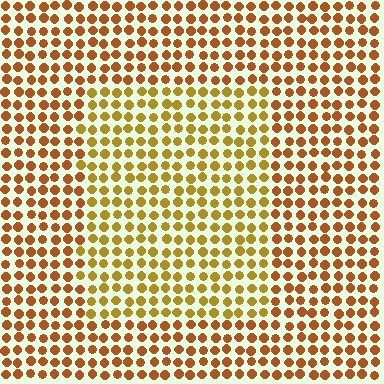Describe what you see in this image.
The image is filled with small brown elements in a uniform arrangement. A rectangle-shaped region is visible where the elements are tinted to a slightly different hue, forming a subtle color boundary.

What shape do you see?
I see a rectangle.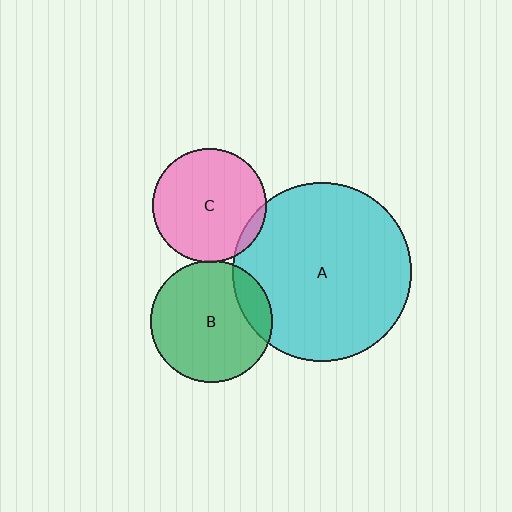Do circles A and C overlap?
Yes.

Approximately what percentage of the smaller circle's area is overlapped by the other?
Approximately 5%.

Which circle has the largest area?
Circle A (cyan).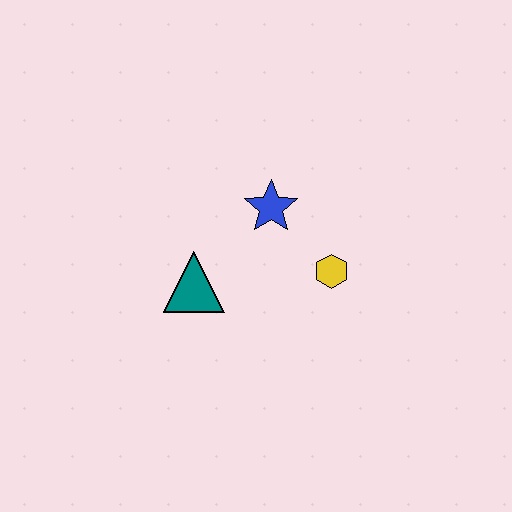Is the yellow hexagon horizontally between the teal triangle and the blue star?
No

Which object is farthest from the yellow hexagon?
The teal triangle is farthest from the yellow hexagon.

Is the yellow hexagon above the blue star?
No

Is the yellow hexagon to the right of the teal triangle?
Yes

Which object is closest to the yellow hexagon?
The blue star is closest to the yellow hexagon.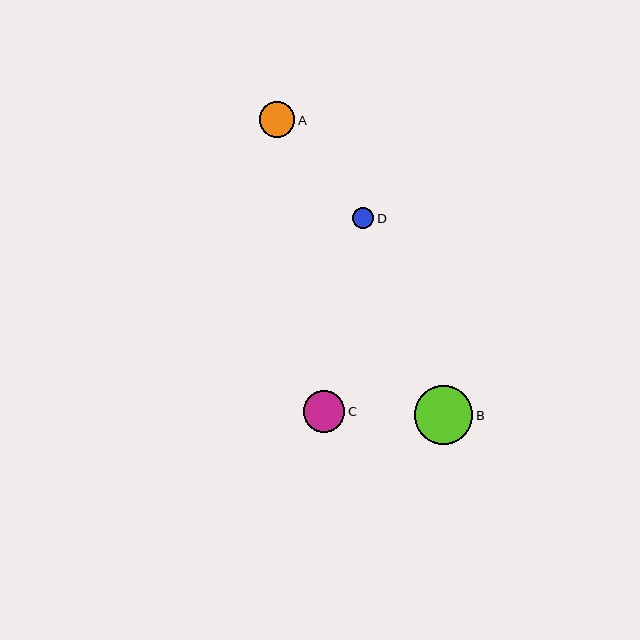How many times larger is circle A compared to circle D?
Circle A is approximately 1.7 times the size of circle D.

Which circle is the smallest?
Circle D is the smallest with a size of approximately 21 pixels.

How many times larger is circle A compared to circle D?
Circle A is approximately 1.7 times the size of circle D.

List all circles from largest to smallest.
From largest to smallest: B, C, A, D.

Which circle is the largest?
Circle B is the largest with a size of approximately 58 pixels.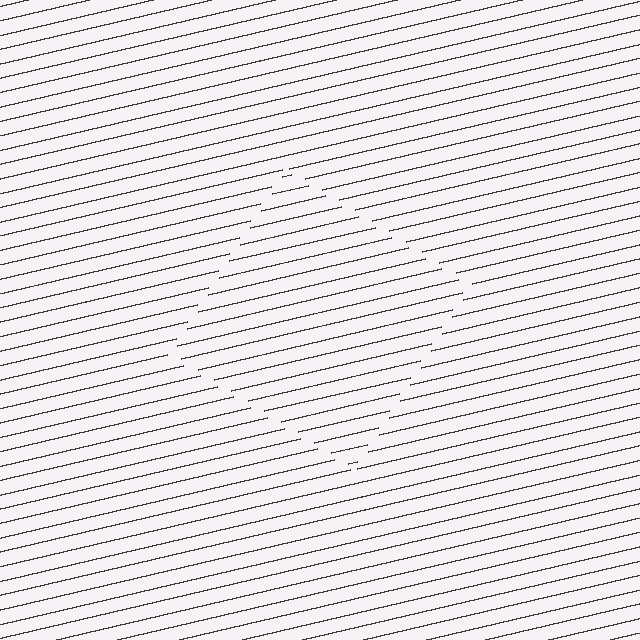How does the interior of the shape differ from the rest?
The interior of the shape contains the same grating, shifted by half a period — the contour is defined by the phase discontinuity where line-ends from the inner and outer gratings abut.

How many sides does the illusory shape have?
4 sides — the line-ends trace a square.